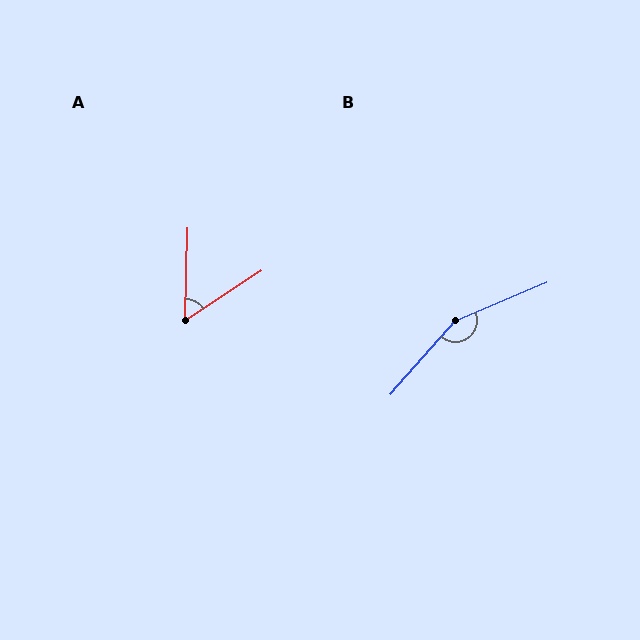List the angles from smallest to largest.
A (55°), B (154°).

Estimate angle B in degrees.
Approximately 154 degrees.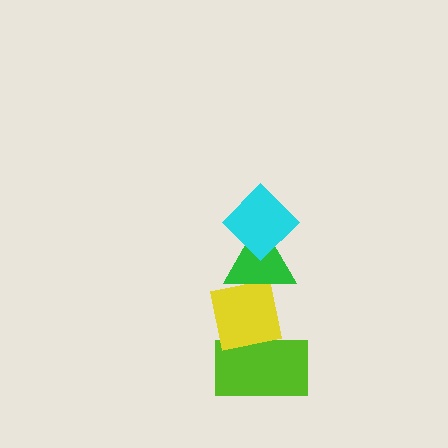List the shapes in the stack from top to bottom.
From top to bottom: the cyan diamond, the green triangle, the yellow square, the lime rectangle.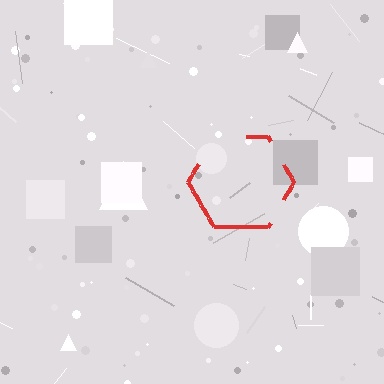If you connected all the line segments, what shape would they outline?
They would outline a hexagon.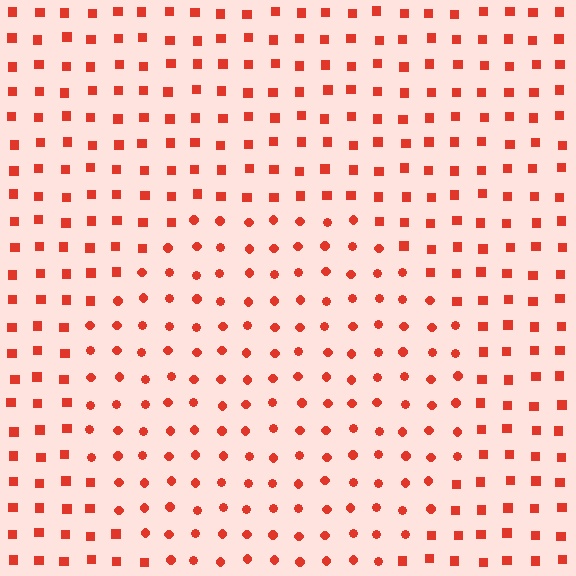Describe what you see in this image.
The image is filled with small red elements arranged in a uniform grid. A circle-shaped region contains circles, while the surrounding area contains squares. The boundary is defined purely by the change in element shape.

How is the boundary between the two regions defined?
The boundary is defined by a change in element shape: circles inside vs. squares outside. All elements share the same color and spacing.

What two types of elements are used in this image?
The image uses circles inside the circle region and squares outside it.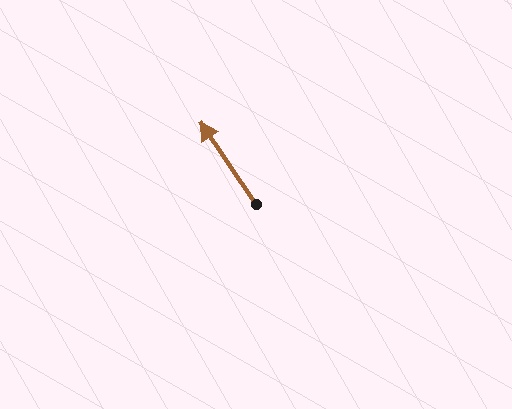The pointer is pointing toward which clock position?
Roughly 11 o'clock.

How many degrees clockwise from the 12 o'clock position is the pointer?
Approximately 326 degrees.